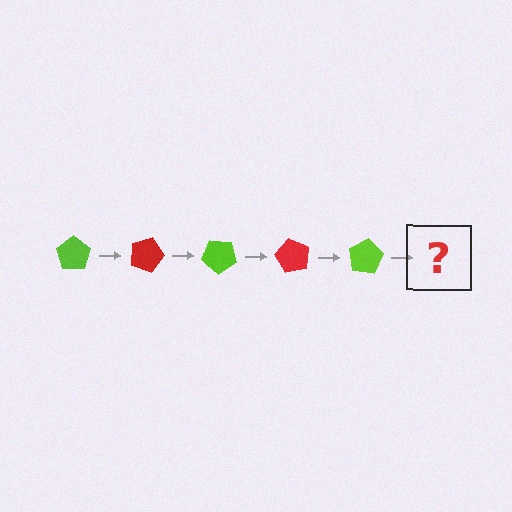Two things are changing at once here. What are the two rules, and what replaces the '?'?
The two rules are that it rotates 20 degrees each step and the color cycles through lime and red. The '?' should be a red pentagon, rotated 100 degrees from the start.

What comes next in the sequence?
The next element should be a red pentagon, rotated 100 degrees from the start.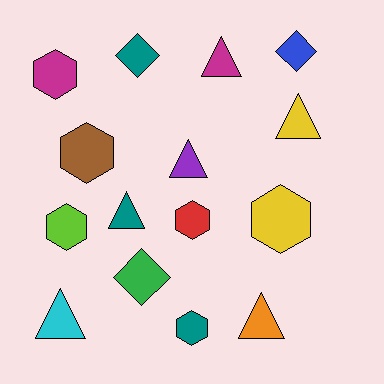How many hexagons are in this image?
There are 6 hexagons.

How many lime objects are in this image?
There is 1 lime object.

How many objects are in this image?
There are 15 objects.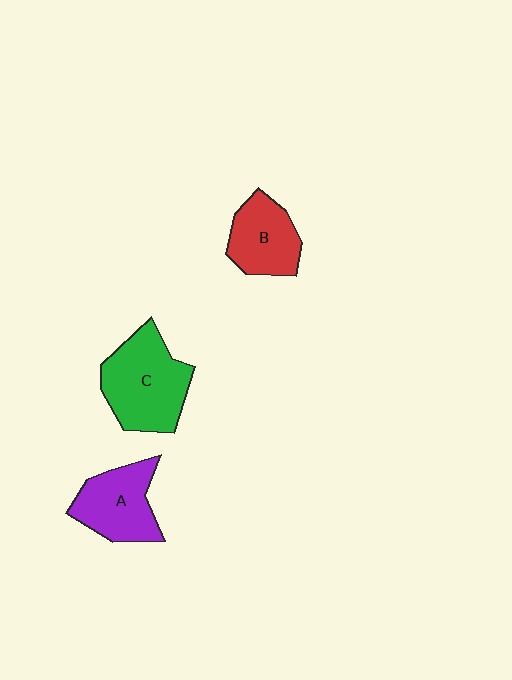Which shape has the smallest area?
Shape B (red).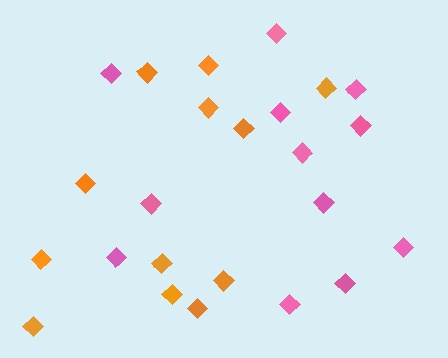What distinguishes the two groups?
There are 2 groups: one group of pink diamonds (12) and one group of orange diamonds (12).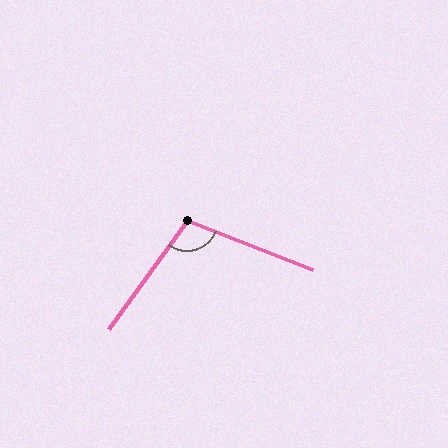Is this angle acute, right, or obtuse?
It is obtuse.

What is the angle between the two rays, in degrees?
Approximately 104 degrees.